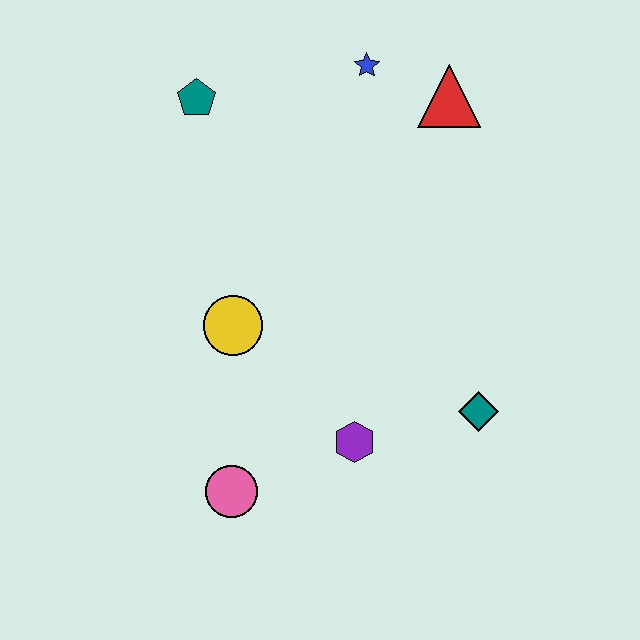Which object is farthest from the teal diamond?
The teal pentagon is farthest from the teal diamond.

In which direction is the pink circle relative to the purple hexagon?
The pink circle is to the left of the purple hexagon.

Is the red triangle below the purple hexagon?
No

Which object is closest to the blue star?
The red triangle is closest to the blue star.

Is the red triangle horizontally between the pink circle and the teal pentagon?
No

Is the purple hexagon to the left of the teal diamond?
Yes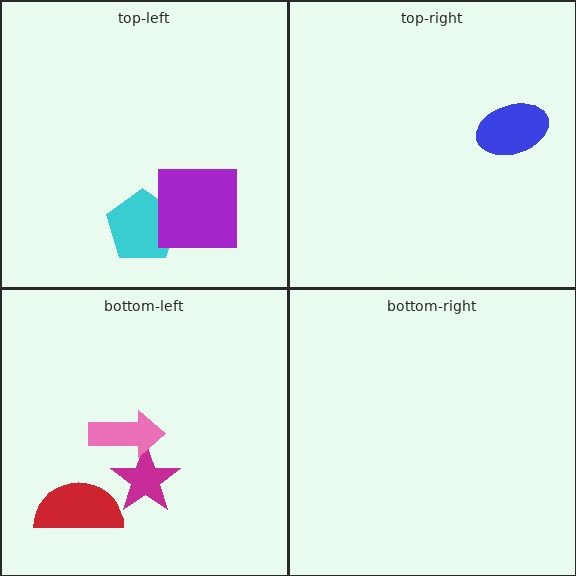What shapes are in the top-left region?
The cyan pentagon, the purple square.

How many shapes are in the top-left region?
2.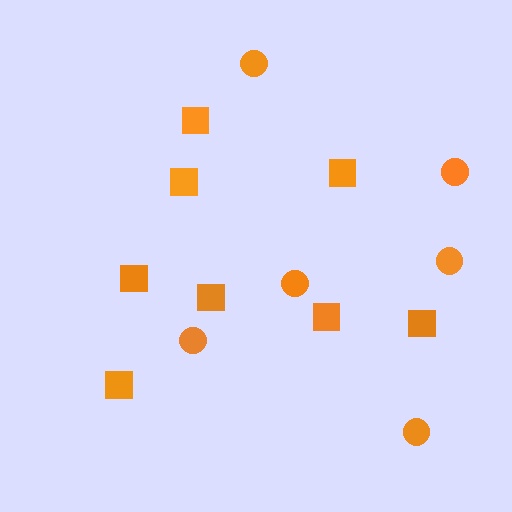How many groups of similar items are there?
There are 2 groups: one group of squares (8) and one group of circles (6).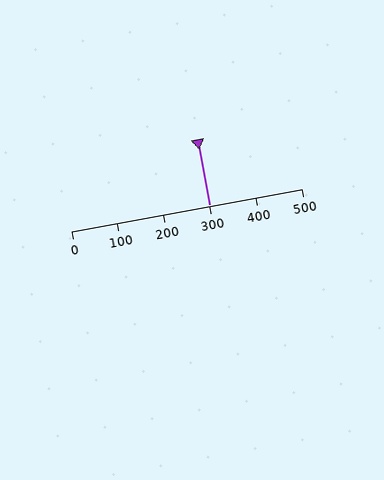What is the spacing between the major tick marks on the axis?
The major ticks are spaced 100 apart.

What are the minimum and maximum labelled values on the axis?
The axis runs from 0 to 500.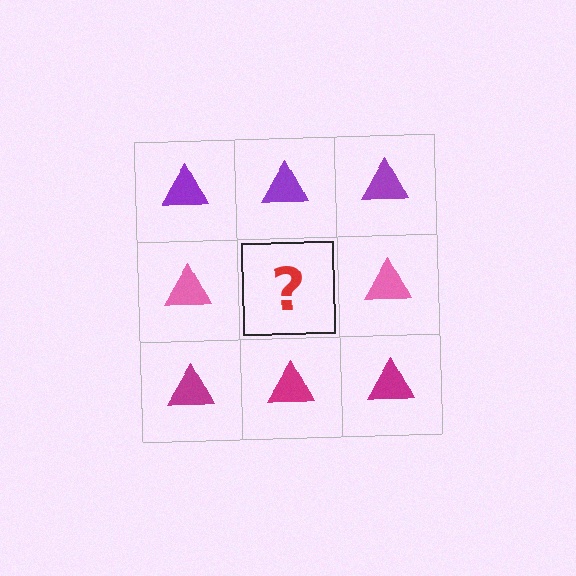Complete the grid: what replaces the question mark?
The question mark should be replaced with a pink triangle.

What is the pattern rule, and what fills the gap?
The rule is that each row has a consistent color. The gap should be filled with a pink triangle.